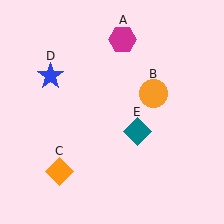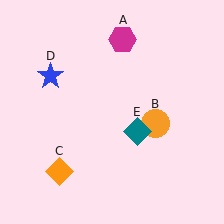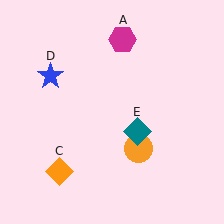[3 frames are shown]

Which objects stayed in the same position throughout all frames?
Magenta hexagon (object A) and orange diamond (object C) and blue star (object D) and teal diamond (object E) remained stationary.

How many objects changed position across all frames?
1 object changed position: orange circle (object B).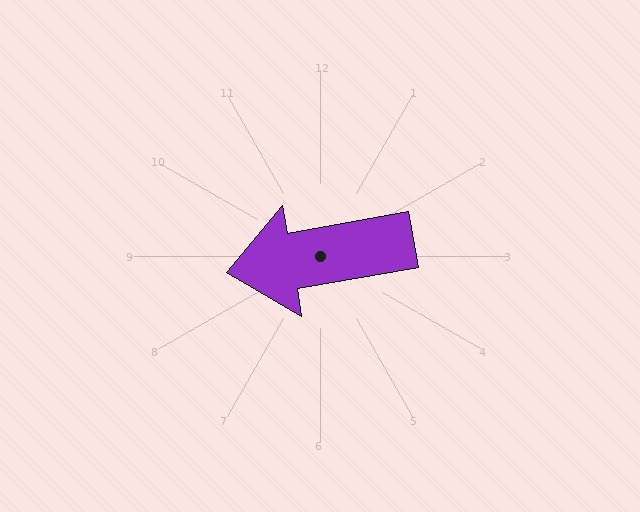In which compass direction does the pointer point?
West.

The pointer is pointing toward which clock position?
Roughly 9 o'clock.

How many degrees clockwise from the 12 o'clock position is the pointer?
Approximately 260 degrees.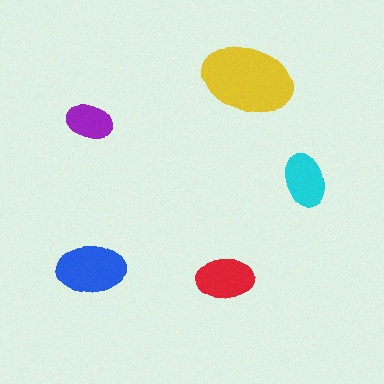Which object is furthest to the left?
The blue ellipse is leftmost.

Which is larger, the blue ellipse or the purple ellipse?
The blue one.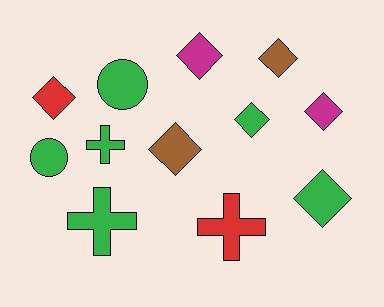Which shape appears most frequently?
Diamond, with 7 objects.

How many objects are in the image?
There are 12 objects.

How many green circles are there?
There are 2 green circles.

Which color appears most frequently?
Green, with 6 objects.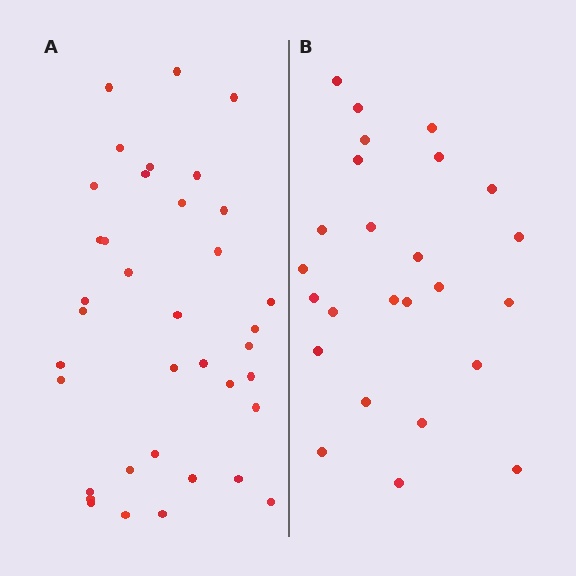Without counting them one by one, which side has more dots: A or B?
Region A (the left region) has more dots.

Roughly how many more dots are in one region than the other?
Region A has roughly 12 or so more dots than region B.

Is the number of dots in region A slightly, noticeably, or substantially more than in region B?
Region A has substantially more. The ratio is roughly 1.5 to 1.